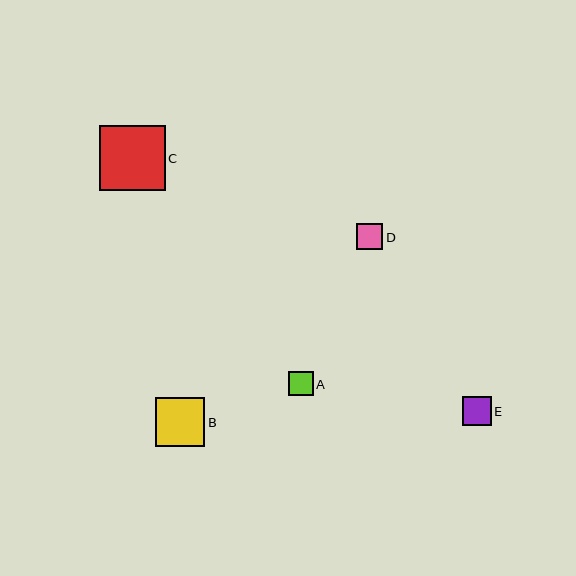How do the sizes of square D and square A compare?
Square D and square A are approximately the same size.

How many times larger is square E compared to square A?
Square E is approximately 1.2 times the size of square A.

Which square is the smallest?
Square A is the smallest with a size of approximately 24 pixels.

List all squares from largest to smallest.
From largest to smallest: C, B, E, D, A.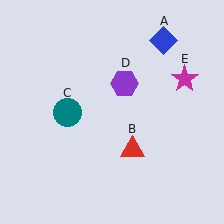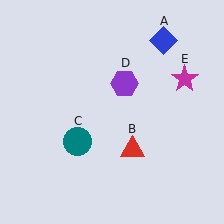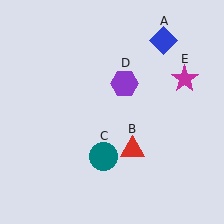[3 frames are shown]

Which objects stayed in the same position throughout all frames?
Blue diamond (object A) and red triangle (object B) and purple hexagon (object D) and magenta star (object E) remained stationary.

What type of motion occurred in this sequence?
The teal circle (object C) rotated counterclockwise around the center of the scene.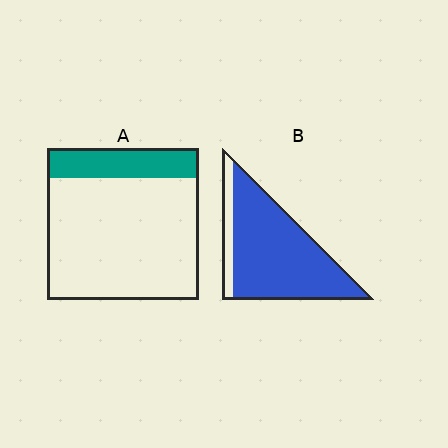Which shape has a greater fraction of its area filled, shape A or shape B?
Shape B.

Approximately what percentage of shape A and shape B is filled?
A is approximately 20% and B is approximately 85%.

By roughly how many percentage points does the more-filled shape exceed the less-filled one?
By roughly 65 percentage points (B over A).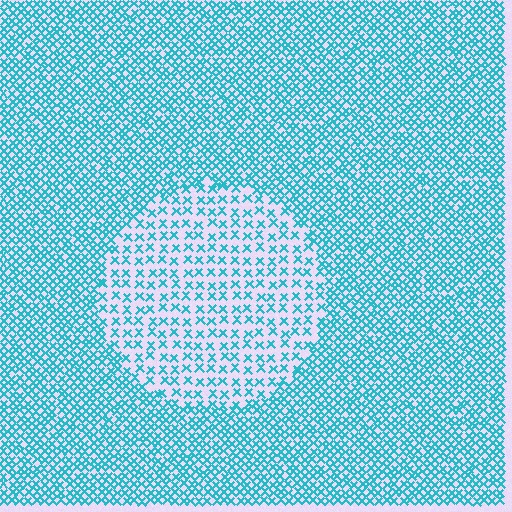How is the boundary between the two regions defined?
The boundary is defined by a change in element density (approximately 2.2x ratio). All elements are the same color, size, and shape.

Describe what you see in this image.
The image contains small cyan elements arranged at two different densities. A circle-shaped region is visible where the elements are less densely packed than the surrounding area.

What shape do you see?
I see a circle.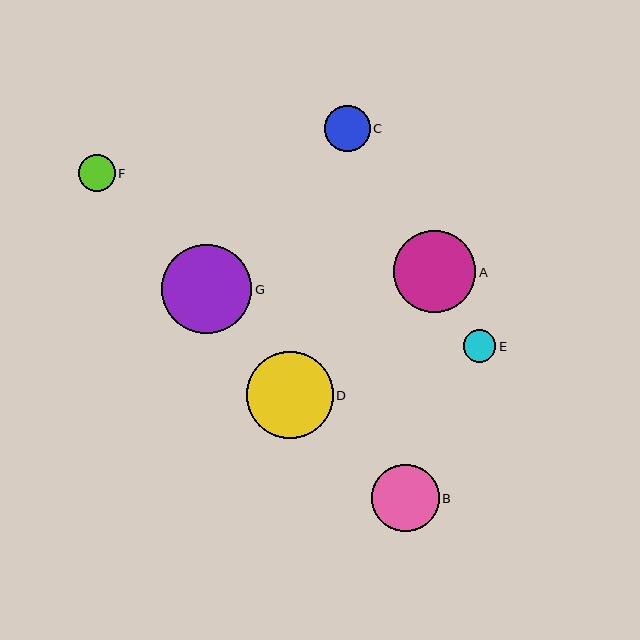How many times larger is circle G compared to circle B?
Circle G is approximately 1.3 times the size of circle B.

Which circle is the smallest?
Circle E is the smallest with a size of approximately 32 pixels.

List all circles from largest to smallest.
From largest to smallest: G, D, A, B, C, F, E.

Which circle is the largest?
Circle G is the largest with a size of approximately 90 pixels.